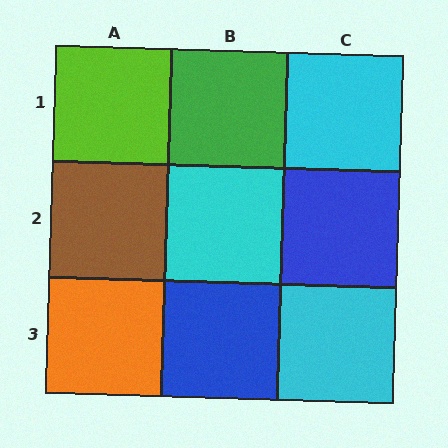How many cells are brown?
1 cell is brown.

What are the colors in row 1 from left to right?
Lime, green, cyan.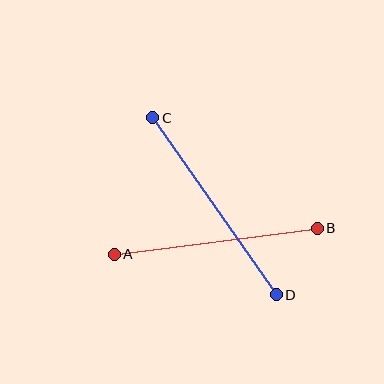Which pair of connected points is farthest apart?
Points C and D are farthest apart.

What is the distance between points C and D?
The distance is approximately 216 pixels.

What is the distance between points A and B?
The distance is approximately 205 pixels.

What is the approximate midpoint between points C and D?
The midpoint is at approximately (214, 206) pixels.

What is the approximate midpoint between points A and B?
The midpoint is at approximately (216, 241) pixels.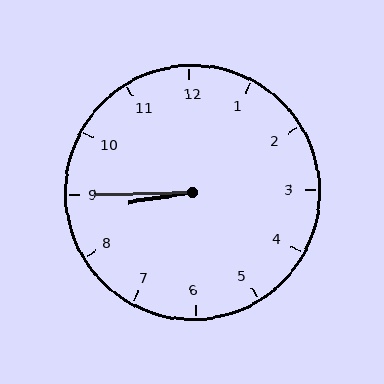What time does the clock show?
8:45.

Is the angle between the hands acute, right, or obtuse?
It is acute.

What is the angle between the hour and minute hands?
Approximately 8 degrees.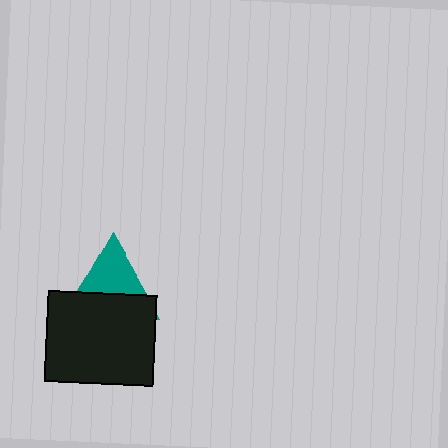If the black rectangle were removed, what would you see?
You would see the complete teal triangle.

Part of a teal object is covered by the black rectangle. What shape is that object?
It is a triangle.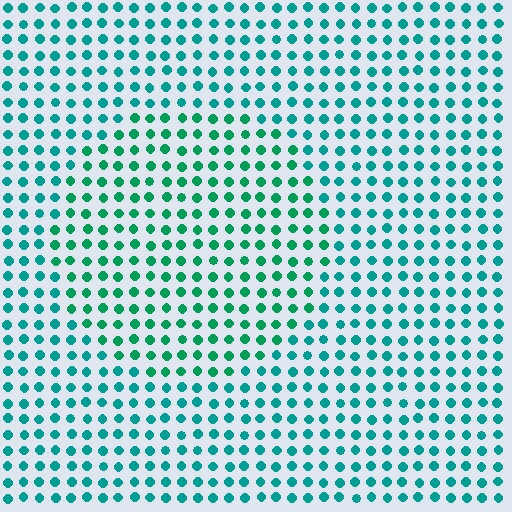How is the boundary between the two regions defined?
The boundary is defined purely by a slight shift in hue (about 23 degrees). Spacing, size, and orientation are identical on both sides.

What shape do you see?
I see a circle.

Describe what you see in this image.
The image is filled with small teal elements in a uniform arrangement. A circle-shaped region is visible where the elements are tinted to a slightly different hue, forming a subtle color boundary.